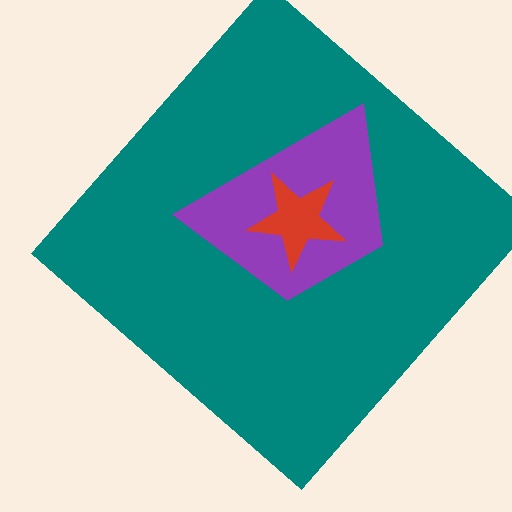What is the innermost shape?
The red star.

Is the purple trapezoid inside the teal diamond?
Yes.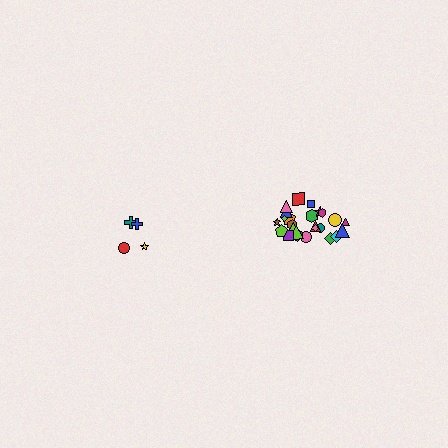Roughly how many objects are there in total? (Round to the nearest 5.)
Roughly 30 objects in total.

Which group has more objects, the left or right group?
The right group.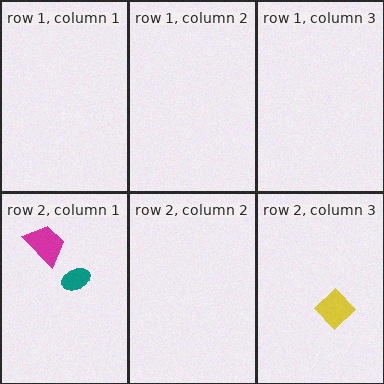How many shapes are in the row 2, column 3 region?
1.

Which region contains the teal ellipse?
The row 2, column 1 region.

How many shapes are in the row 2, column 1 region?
2.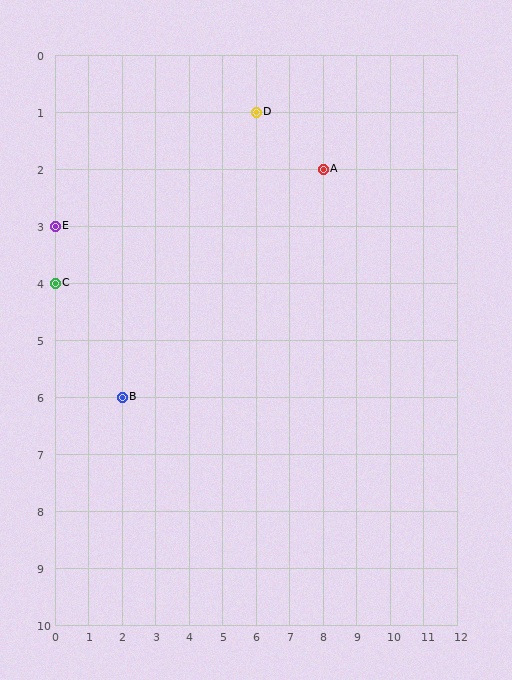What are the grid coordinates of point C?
Point C is at grid coordinates (0, 4).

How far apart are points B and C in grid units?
Points B and C are 2 columns and 2 rows apart (about 2.8 grid units diagonally).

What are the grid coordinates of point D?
Point D is at grid coordinates (6, 1).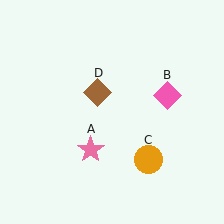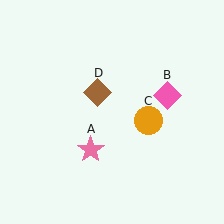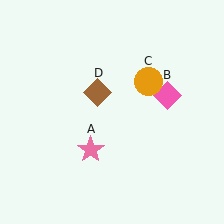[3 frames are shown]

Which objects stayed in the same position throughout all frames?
Pink star (object A) and pink diamond (object B) and brown diamond (object D) remained stationary.